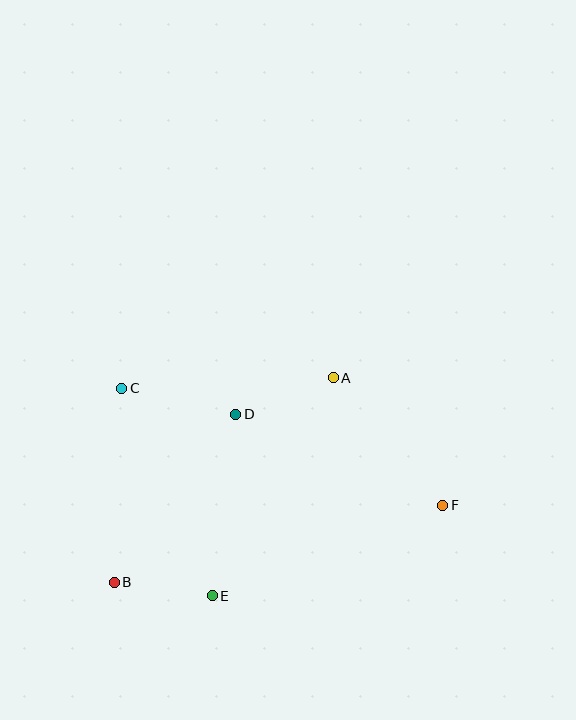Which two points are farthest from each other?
Points C and F are farthest from each other.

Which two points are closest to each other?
Points B and E are closest to each other.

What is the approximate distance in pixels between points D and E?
The distance between D and E is approximately 183 pixels.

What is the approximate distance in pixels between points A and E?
The distance between A and E is approximately 249 pixels.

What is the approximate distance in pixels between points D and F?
The distance between D and F is approximately 226 pixels.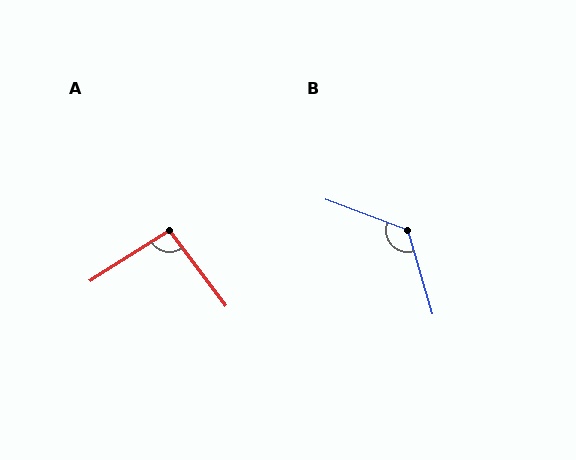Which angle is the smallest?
A, at approximately 94 degrees.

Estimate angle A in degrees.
Approximately 94 degrees.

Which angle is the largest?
B, at approximately 127 degrees.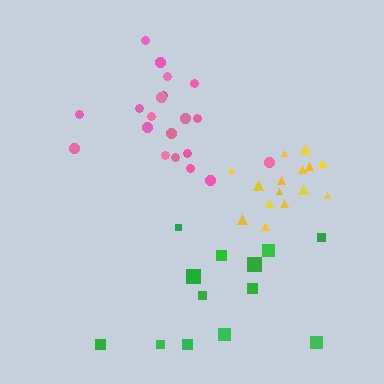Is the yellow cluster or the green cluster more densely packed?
Yellow.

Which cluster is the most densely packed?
Yellow.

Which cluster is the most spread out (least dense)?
Green.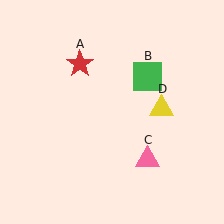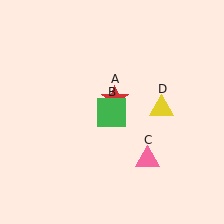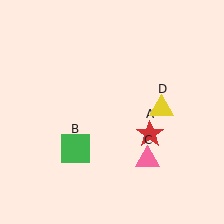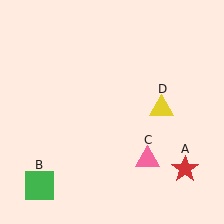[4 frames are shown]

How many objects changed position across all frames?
2 objects changed position: red star (object A), green square (object B).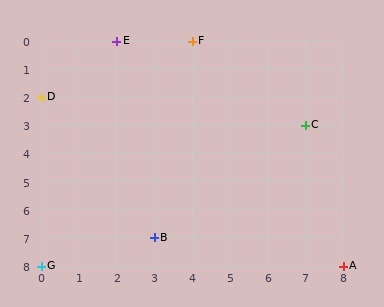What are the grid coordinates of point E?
Point E is at grid coordinates (2, 0).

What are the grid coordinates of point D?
Point D is at grid coordinates (0, 2).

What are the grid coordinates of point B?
Point B is at grid coordinates (3, 7).